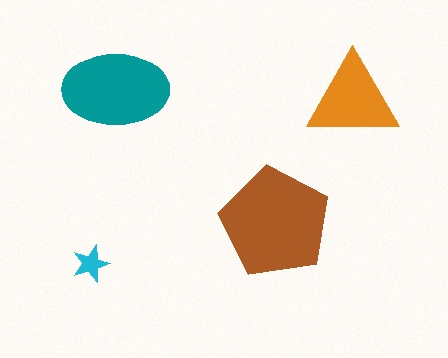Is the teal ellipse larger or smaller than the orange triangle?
Larger.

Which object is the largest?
The brown pentagon.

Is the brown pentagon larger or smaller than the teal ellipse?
Larger.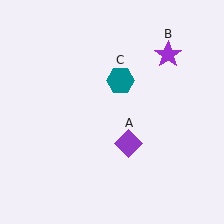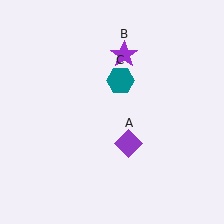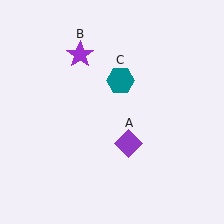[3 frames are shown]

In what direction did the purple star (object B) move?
The purple star (object B) moved left.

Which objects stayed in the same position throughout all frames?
Purple diamond (object A) and teal hexagon (object C) remained stationary.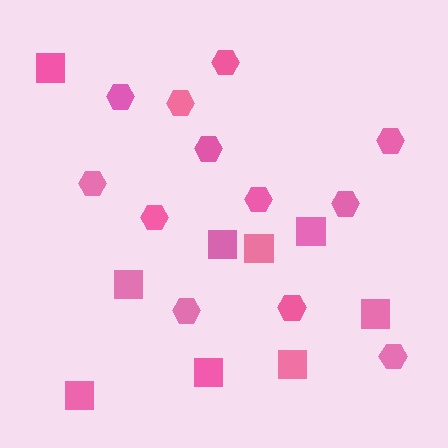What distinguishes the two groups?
There are 2 groups: one group of squares (9) and one group of hexagons (12).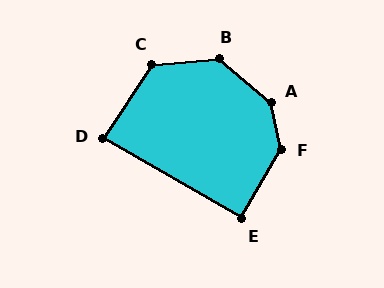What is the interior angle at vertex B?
Approximately 135 degrees (obtuse).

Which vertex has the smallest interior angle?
D, at approximately 87 degrees.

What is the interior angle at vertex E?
Approximately 90 degrees (approximately right).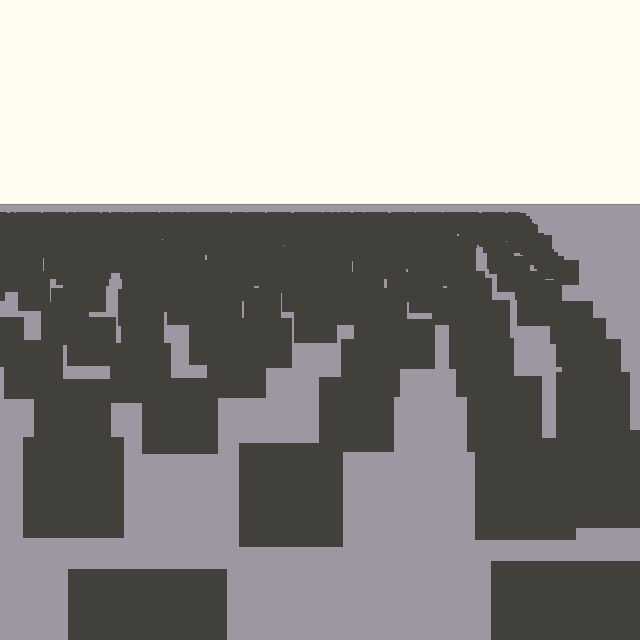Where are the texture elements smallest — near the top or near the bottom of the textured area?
Near the top.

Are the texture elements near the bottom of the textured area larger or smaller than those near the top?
Larger. Near the bottom, elements are closer to the viewer and appear at a bigger on-screen size.